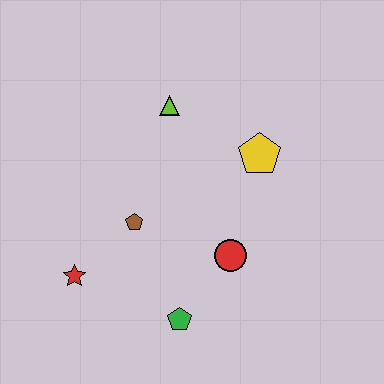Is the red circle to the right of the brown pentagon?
Yes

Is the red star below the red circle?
Yes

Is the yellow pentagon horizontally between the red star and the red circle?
No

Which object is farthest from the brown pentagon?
The yellow pentagon is farthest from the brown pentagon.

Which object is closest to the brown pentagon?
The red star is closest to the brown pentagon.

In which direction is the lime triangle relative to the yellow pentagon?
The lime triangle is to the left of the yellow pentagon.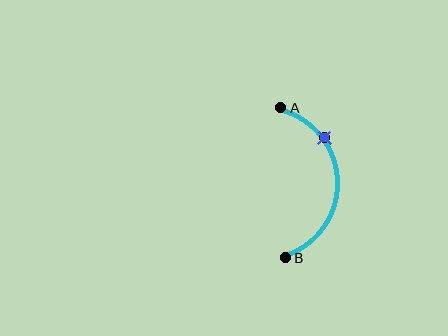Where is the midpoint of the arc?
The arc midpoint is the point on the curve farthest from the straight line joining A and B. It sits to the right of that line.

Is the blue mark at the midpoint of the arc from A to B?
No. The blue mark lies on the arc but is closer to endpoint A. The arc midpoint would be at the point on the curve equidistant along the arc from both A and B.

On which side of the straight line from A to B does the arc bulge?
The arc bulges to the right of the straight line connecting A and B.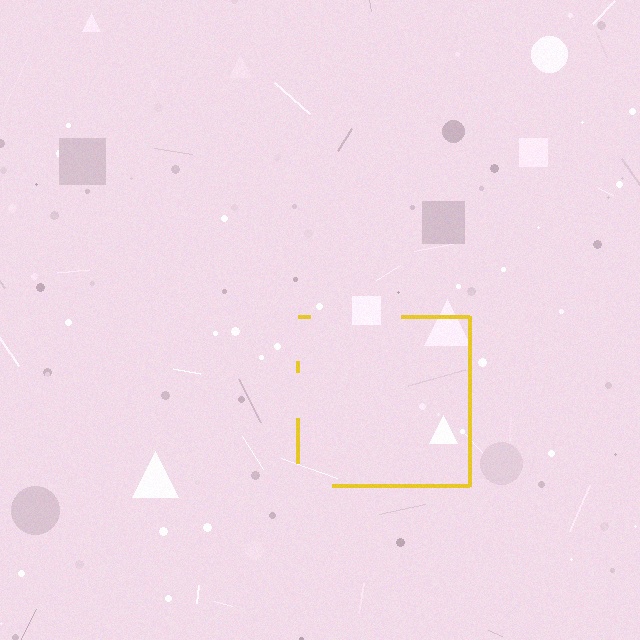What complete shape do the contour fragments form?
The contour fragments form a square.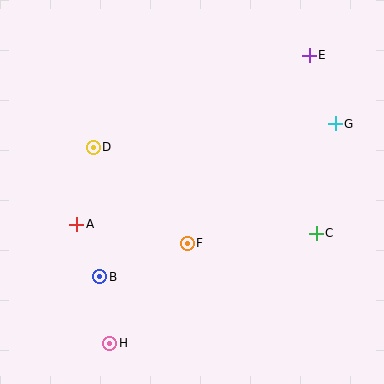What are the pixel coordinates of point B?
Point B is at (100, 277).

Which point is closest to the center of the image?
Point F at (187, 243) is closest to the center.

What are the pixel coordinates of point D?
Point D is at (93, 147).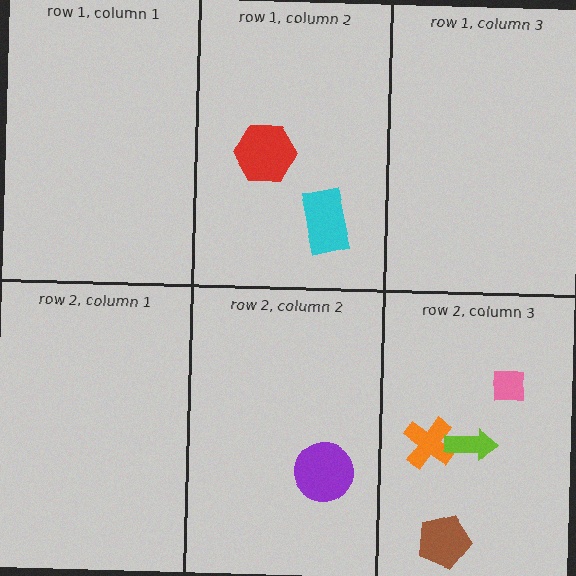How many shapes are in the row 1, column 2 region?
2.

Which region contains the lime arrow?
The row 2, column 3 region.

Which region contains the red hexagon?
The row 1, column 2 region.